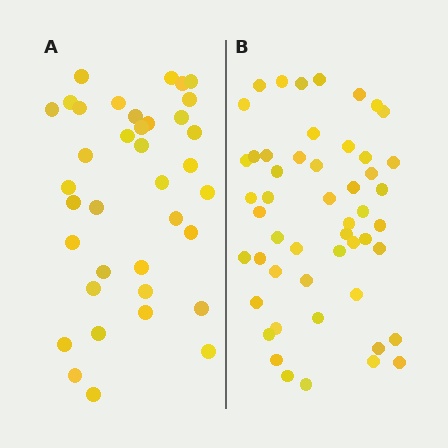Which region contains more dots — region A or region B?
Region B (the right region) has more dots.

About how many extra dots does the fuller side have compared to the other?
Region B has approximately 15 more dots than region A.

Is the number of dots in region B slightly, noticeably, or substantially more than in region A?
Region B has noticeably more, but not dramatically so. The ratio is roughly 1.4 to 1.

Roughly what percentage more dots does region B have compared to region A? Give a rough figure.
About 40% more.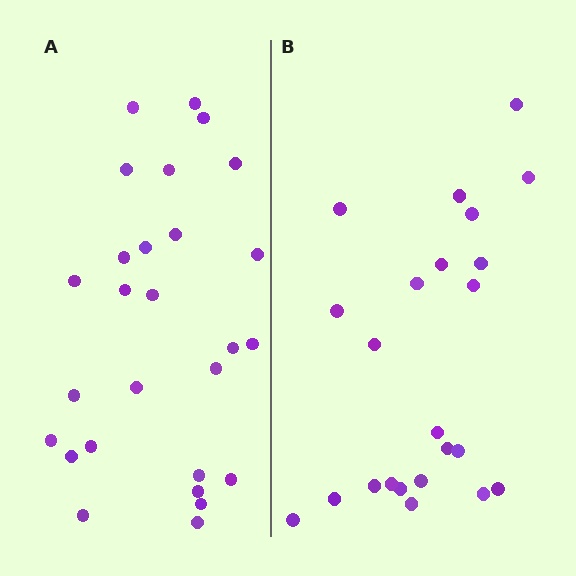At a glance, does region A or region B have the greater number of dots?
Region A (the left region) has more dots.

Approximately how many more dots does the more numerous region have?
Region A has about 4 more dots than region B.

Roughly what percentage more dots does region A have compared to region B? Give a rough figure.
About 15% more.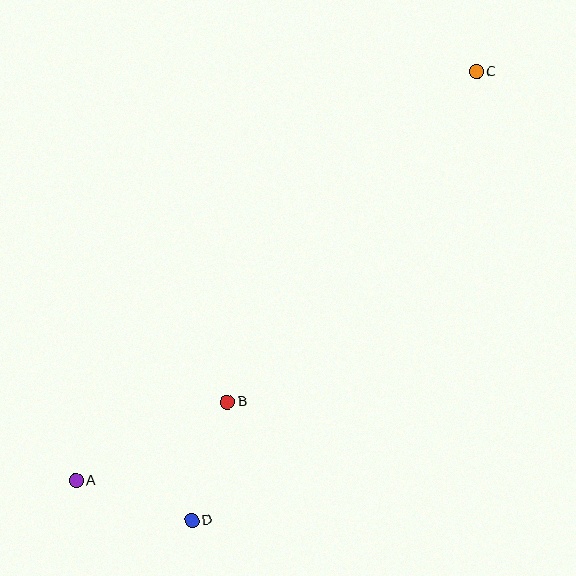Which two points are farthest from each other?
Points A and C are farthest from each other.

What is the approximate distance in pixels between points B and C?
The distance between B and C is approximately 414 pixels.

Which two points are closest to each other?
Points A and D are closest to each other.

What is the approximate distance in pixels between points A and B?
The distance between A and B is approximately 170 pixels.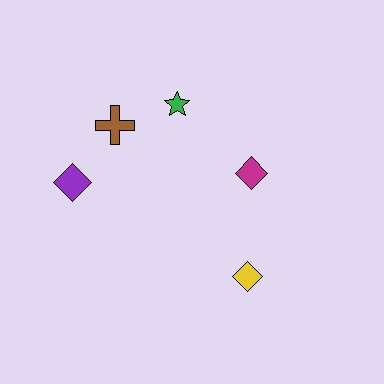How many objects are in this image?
There are 5 objects.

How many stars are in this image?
There is 1 star.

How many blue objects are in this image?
There are no blue objects.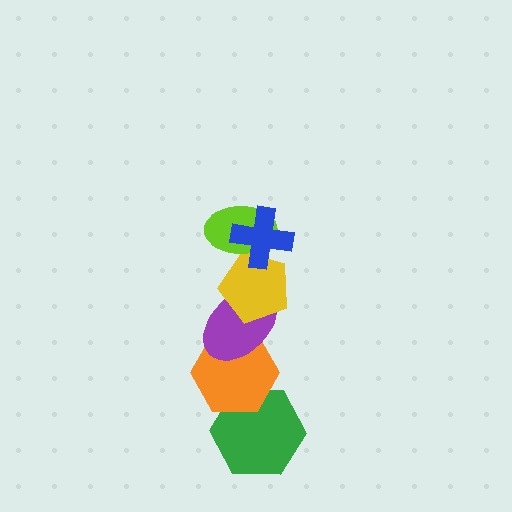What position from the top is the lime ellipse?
The lime ellipse is 2nd from the top.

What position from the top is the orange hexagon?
The orange hexagon is 5th from the top.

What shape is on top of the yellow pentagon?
The lime ellipse is on top of the yellow pentagon.